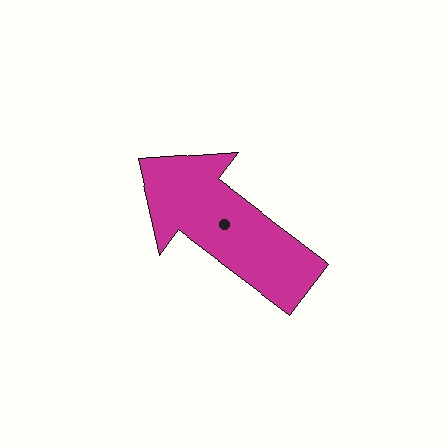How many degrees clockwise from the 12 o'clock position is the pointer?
Approximately 307 degrees.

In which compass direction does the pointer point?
Northwest.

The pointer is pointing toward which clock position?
Roughly 10 o'clock.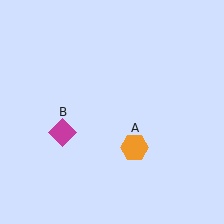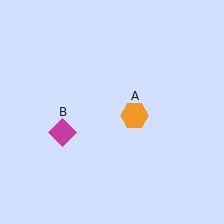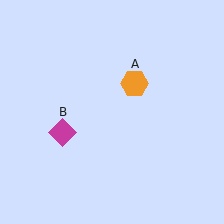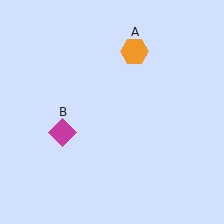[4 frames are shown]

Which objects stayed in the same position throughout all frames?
Magenta diamond (object B) remained stationary.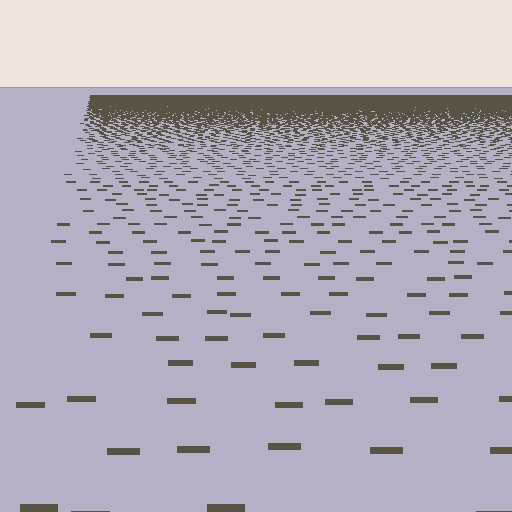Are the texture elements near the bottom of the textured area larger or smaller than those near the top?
Larger. Near the bottom, elements are closer to the viewer and appear at a bigger on-screen size.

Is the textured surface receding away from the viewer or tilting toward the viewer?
The surface is receding away from the viewer. Texture elements get smaller and denser toward the top.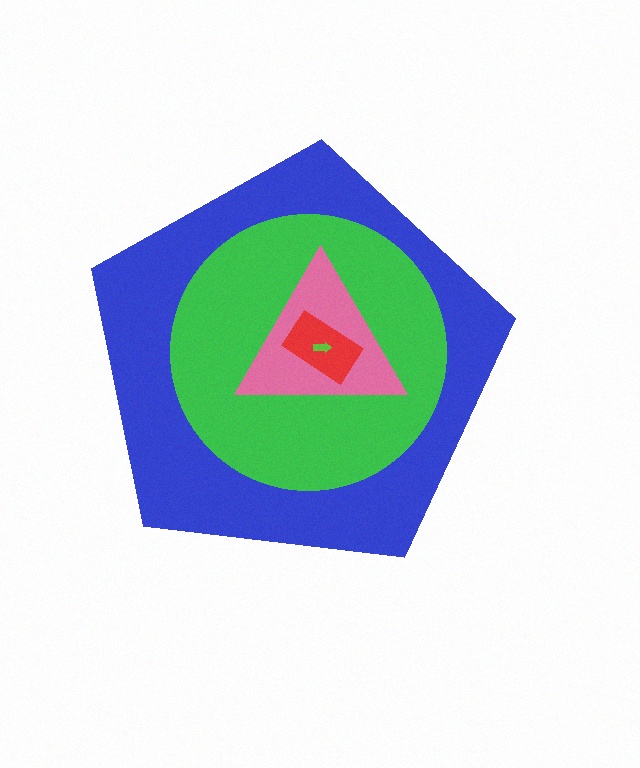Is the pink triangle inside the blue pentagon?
Yes.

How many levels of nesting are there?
5.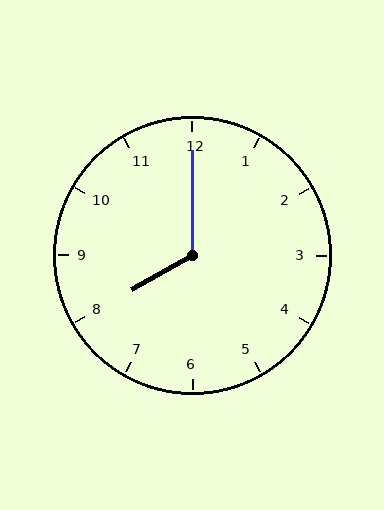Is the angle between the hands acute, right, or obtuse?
It is obtuse.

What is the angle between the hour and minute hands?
Approximately 120 degrees.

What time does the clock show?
8:00.